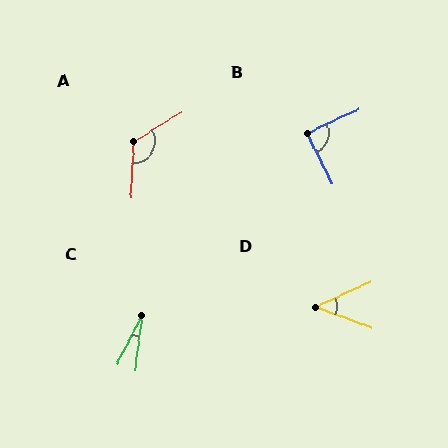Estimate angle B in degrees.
Approximately 89 degrees.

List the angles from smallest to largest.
C (20°), D (45°), B (89°), A (125°).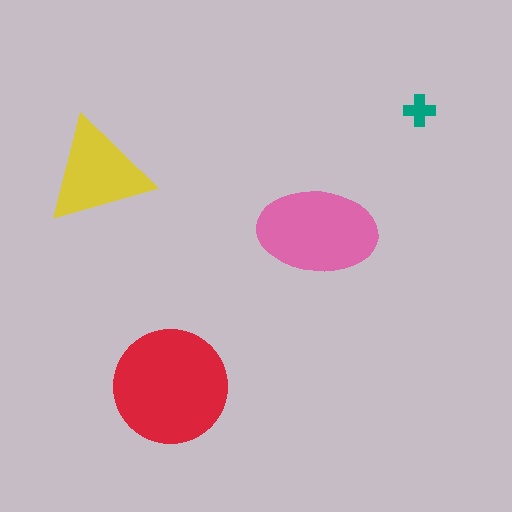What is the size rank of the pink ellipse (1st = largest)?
2nd.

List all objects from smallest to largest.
The teal cross, the yellow triangle, the pink ellipse, the red circle.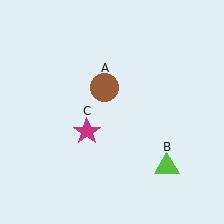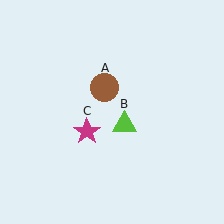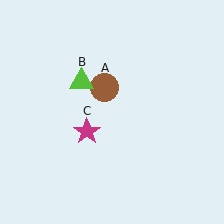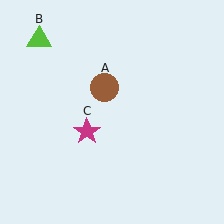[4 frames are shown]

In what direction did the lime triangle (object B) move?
The lime triangle (object B) moved up and to the left.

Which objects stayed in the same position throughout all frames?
Brown circle (object A) and magenta star (object C) remained stationary.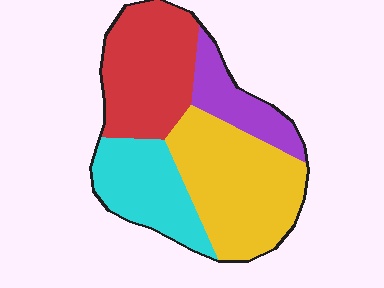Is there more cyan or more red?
Red.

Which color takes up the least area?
Purple, at roughly 15%.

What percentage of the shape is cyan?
Cyan takes up about one fifth (1/5) of the shape.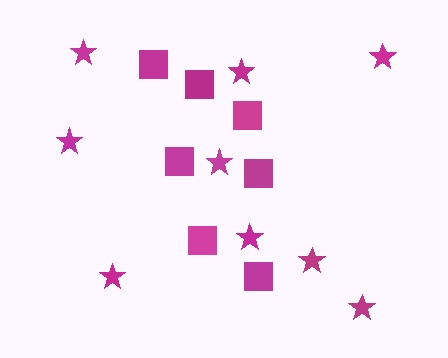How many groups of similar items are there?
There are 2 groups: one group of stars (9) and one group of squares (7).